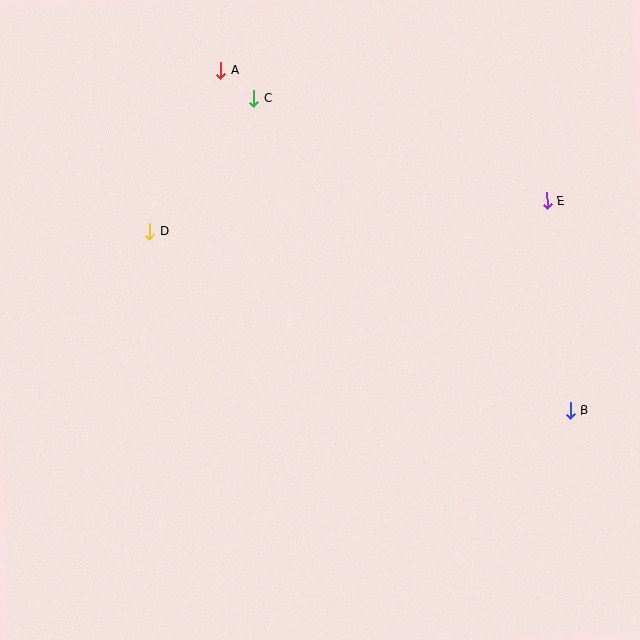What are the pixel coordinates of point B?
Point B is at (570, 410).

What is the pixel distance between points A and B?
The distance between A and B is 488 pixels.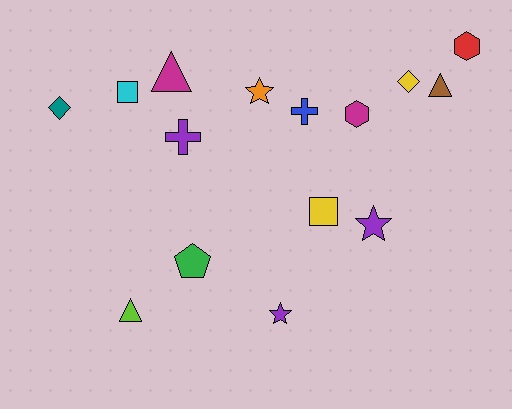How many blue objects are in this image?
There is 1 blue object.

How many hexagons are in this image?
There are 2 hexagons.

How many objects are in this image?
There are 15 objects.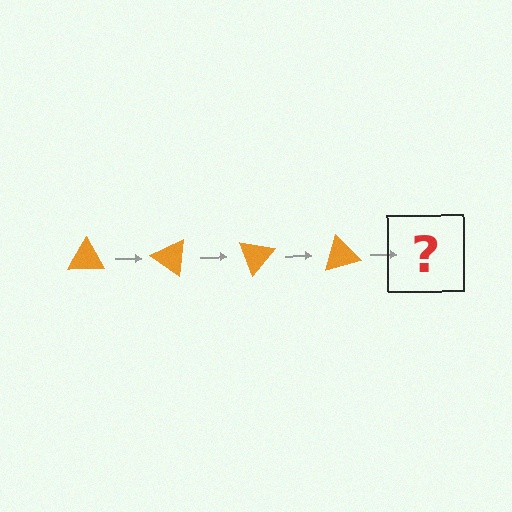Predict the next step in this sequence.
The next step is an orange triangle rotated 140 degrees.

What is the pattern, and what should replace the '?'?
The pattern is that the triangle rotates 35 degrees each step. The '?' should be an orange triangle rotated 140 degrees.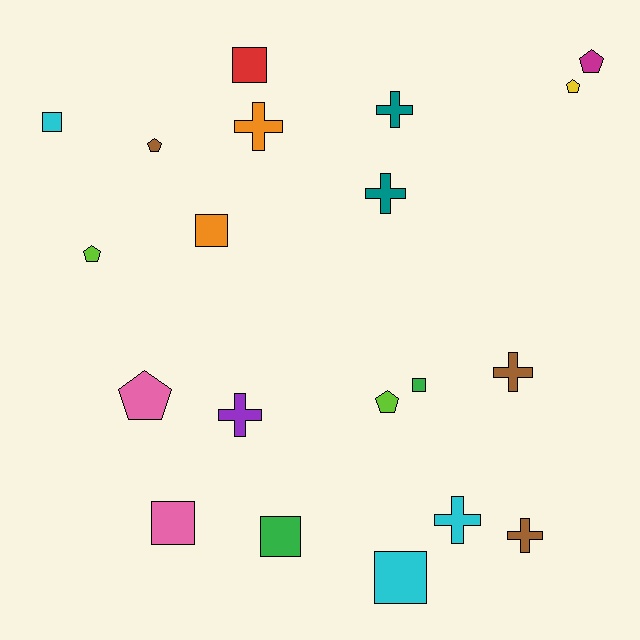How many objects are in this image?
There are 20 objects.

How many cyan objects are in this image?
There are 3 cyan objects.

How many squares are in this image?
There are 7 squares.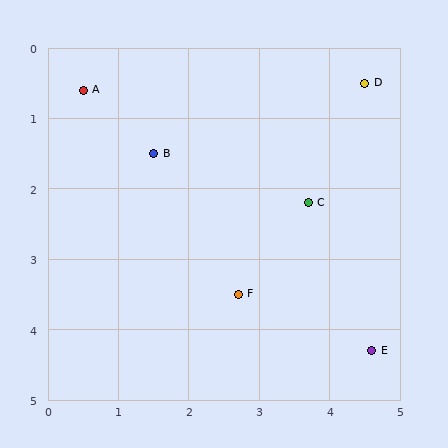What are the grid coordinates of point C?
Point C is at approximately (3.7, 2.2).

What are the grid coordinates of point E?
Point E is at approximately (4.6, 4.3).